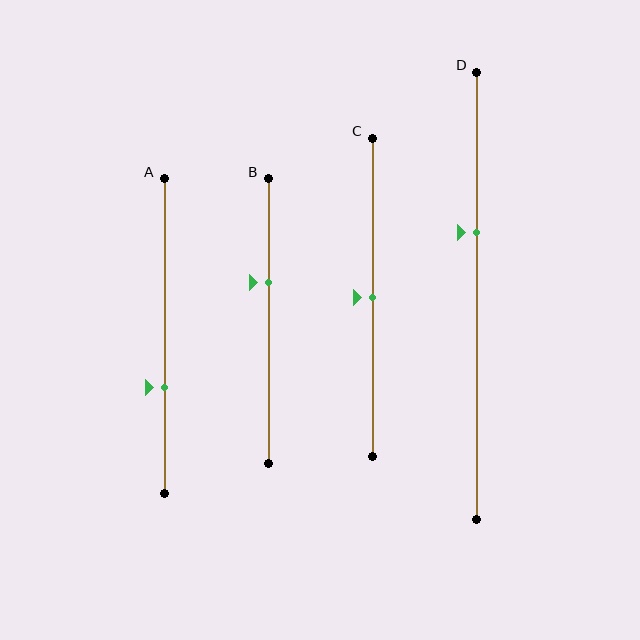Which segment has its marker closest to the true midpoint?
Segment C has its marker closest to the true midpoint.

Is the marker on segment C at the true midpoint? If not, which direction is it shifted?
Yes, the marker on segment C is at the true midpoint.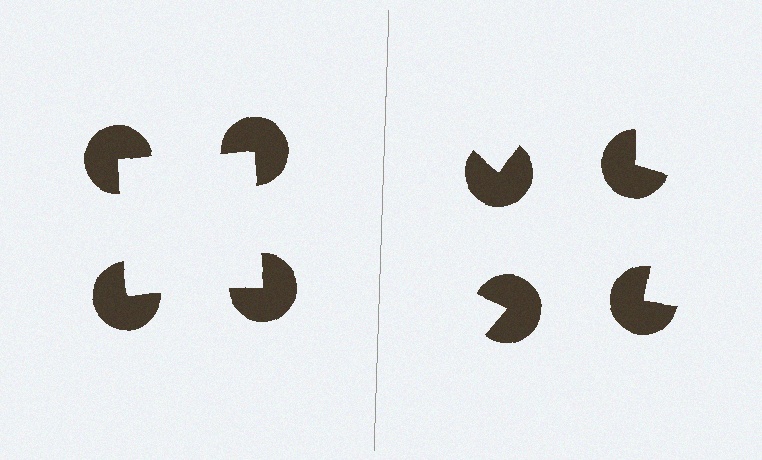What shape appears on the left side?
An illusory square.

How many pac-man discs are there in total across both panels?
8 — 4 on each side.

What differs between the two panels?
The pac-man discs are positioned identically on both sides; only the wedge orientations differ. On the left they align to a square; on the right they are misaligned.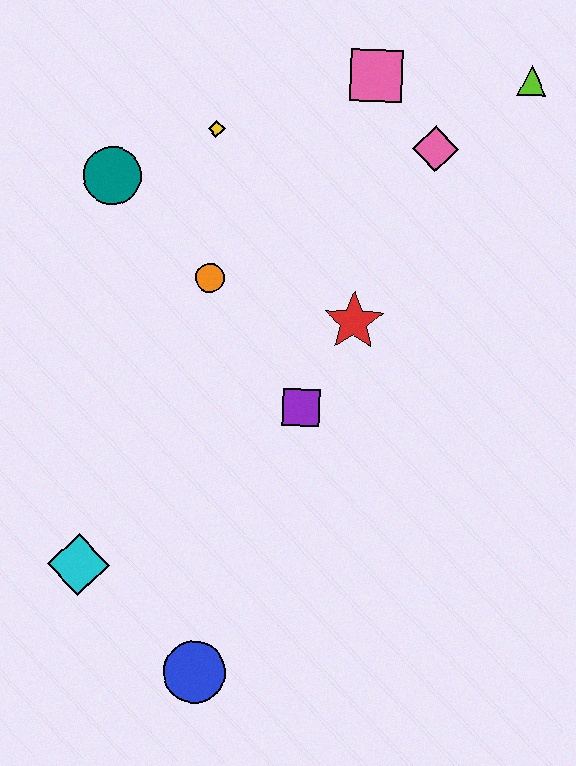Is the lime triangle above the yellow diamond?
Yes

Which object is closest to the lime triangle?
The pink diamond is closest to the lime triangle.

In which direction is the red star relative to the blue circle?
The red star is above the blue circle.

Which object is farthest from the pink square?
The blue circle is farthest from the pink square.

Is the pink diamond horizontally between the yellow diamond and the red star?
No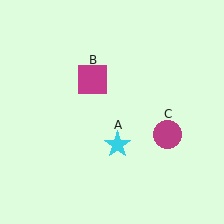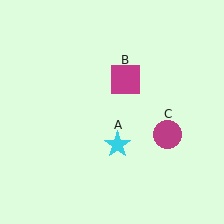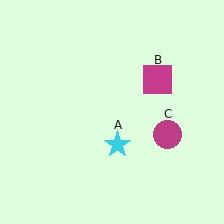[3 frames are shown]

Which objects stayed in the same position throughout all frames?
Cyan star (object A) and magenta circle (object C) remained stationary.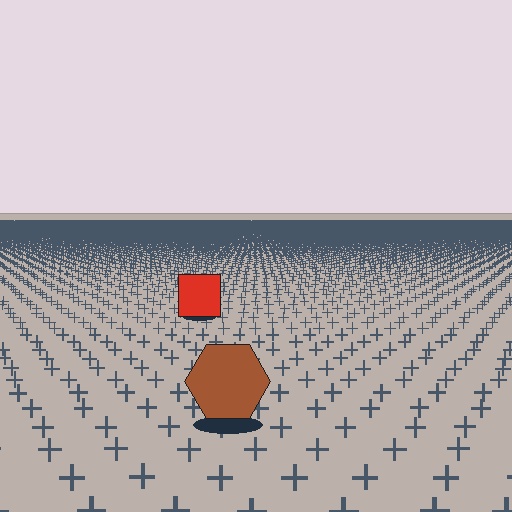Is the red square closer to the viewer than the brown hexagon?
No. The brown hexagon is closer — you can tell from the texture gradient: the ground texture is coarser near it.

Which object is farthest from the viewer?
The red square is farthest from the viewer. It appears smaller and the ground texture around it is denser.